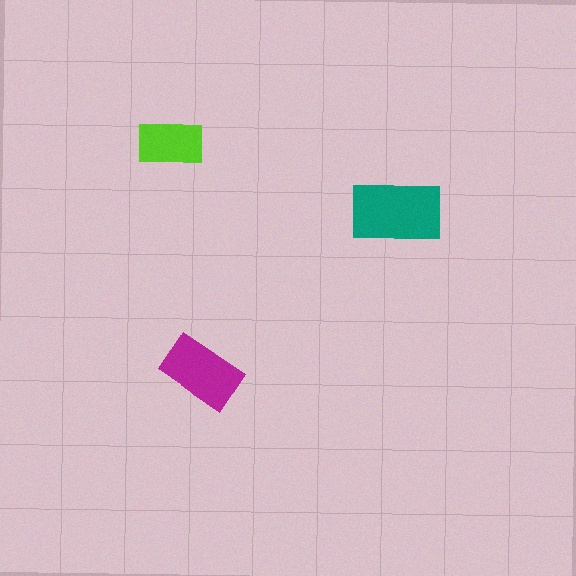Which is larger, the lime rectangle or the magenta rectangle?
The magenta one.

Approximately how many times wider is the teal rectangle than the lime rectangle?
About 1.5 times wider.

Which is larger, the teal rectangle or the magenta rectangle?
The teal one.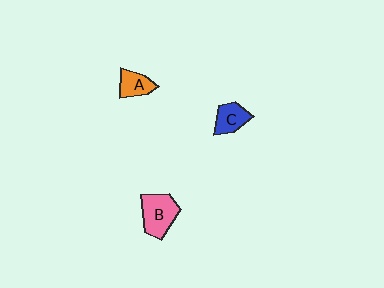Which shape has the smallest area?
Shape A (orange).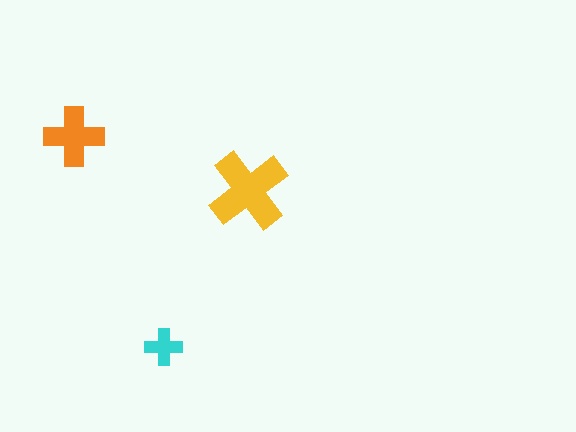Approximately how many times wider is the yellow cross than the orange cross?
About 1.5 times wider.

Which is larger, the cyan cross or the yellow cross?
The yellow one.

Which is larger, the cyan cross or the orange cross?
The orange one.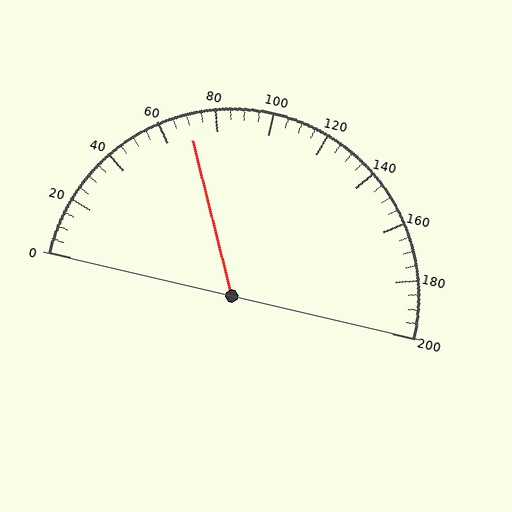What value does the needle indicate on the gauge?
The needle indicates approximately 70.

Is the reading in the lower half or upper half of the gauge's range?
The reading is in the lower half of the range (0 to 200).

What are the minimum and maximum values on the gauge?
The gauge ranges from 0 to 200.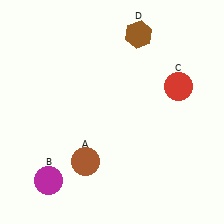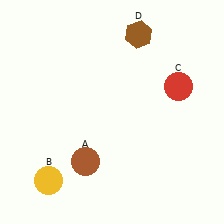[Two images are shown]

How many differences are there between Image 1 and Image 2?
There is 1 difference between the two images.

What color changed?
The circle (B) changed from magenta in Image 1 to yellow in Image 2.